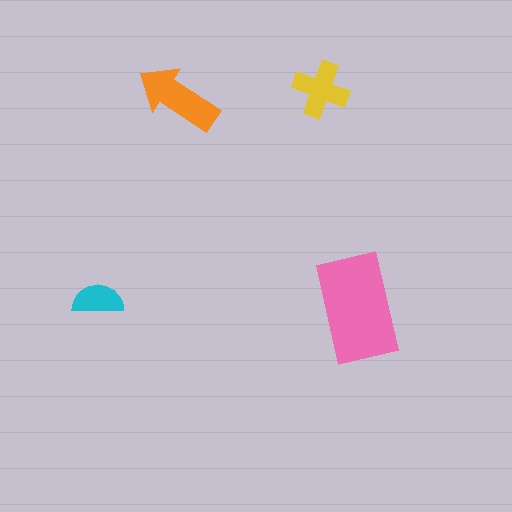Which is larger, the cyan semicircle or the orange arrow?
The orange arrow.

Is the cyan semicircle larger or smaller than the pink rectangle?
Smaller.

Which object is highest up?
The yellow cross is topmost.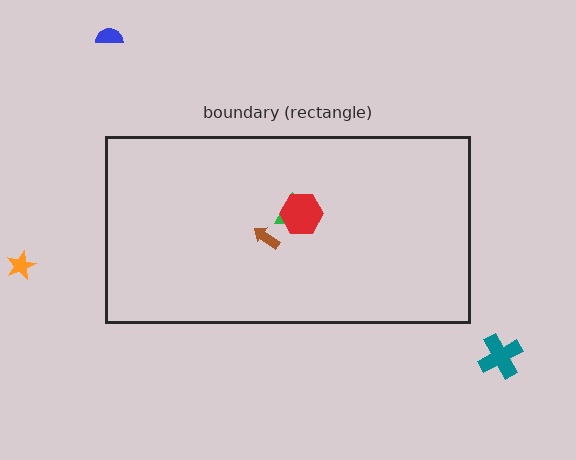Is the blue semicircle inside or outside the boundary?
Outside.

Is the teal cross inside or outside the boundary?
Outside.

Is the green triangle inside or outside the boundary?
Inside.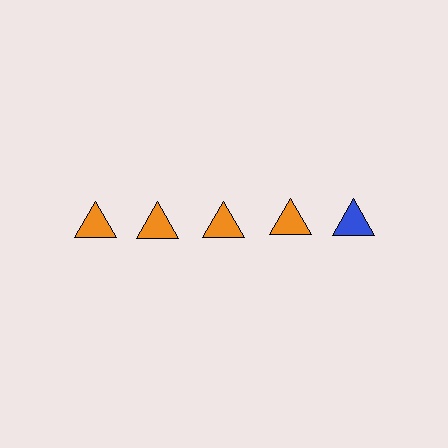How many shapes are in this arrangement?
There are 5 shapes arranged in a grid pattern.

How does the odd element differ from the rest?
It has a different color: blue instead of orange.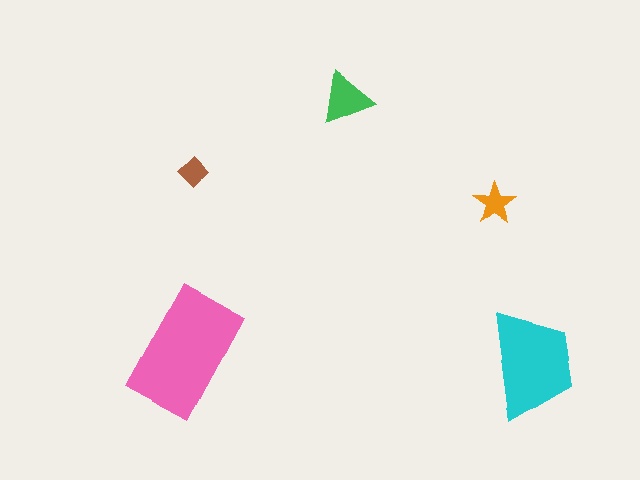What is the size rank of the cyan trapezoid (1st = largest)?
2nd.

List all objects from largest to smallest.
The pink rectangle, the cyan trapezoid, the green triangle, the orange star, the brown diamond.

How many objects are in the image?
There are 5 objects in the image.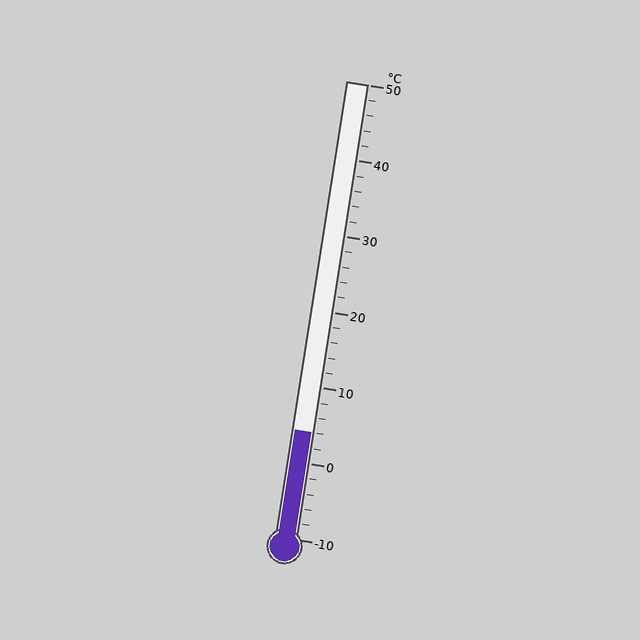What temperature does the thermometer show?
The thermometer shows approximately 4°C.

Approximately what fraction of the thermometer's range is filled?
The thermometer is filled to approximately 25% of its range.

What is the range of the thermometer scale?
The thermometer scale ranges from -10°C to 50°C.